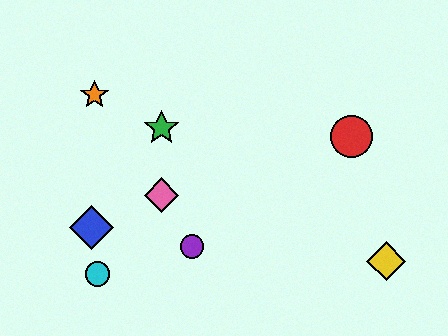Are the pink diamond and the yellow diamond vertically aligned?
No, the pink diamond is at x≈161 and the yellow diamond is at x≈386.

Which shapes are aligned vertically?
The green star, the pink diamond are aligned vertically.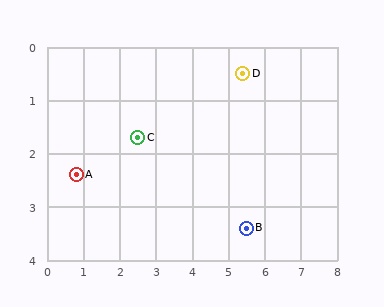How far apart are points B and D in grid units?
Points B and D are about 2.9 grid units apart.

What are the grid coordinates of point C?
Point C is at approximately (2.5, 1.7).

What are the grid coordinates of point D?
Point D is at approximately (5.4, 0.5).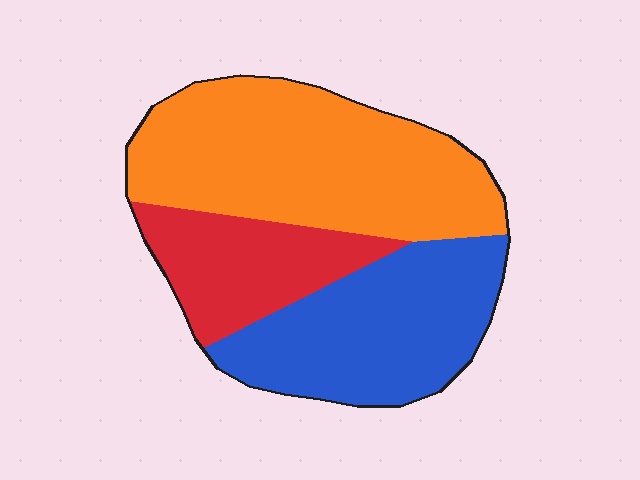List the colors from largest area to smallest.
From largest to smallest: orange, blue, red.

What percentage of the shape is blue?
Blue takes up about one third (1/3) of the shape.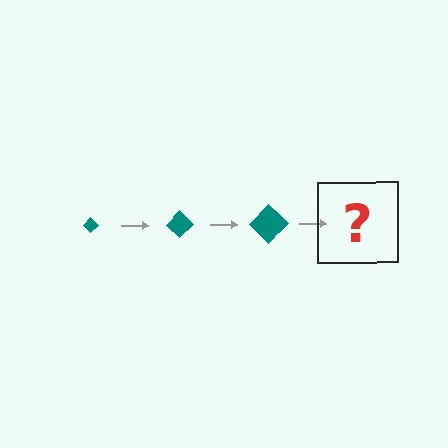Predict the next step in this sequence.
The next step is a teal diamond, larger than the previous one.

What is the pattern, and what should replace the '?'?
The pattern is that the diamond gets progressively larger each step. The '?' should be a teal diamond, larger than the previous one.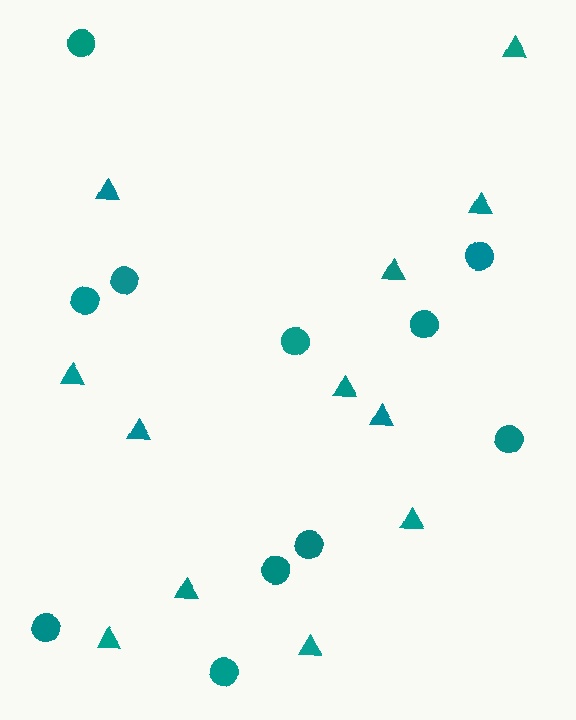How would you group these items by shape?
There are 2 groups: one group of circles (11) and one group of triangles (12).